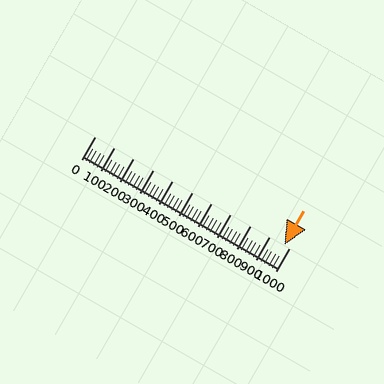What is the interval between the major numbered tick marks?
The major tick marks are spaced 100 units apart.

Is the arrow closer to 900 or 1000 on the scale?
The arrow is closer to 1000.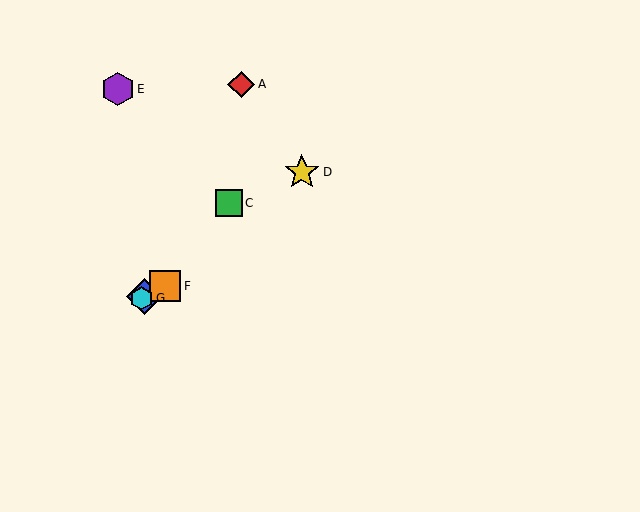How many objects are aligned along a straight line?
3 objects (B, F, G) are aligned along a straight line.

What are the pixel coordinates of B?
Object B is at (145, 297).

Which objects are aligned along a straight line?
Objects B, F, G are aligned along a straight line.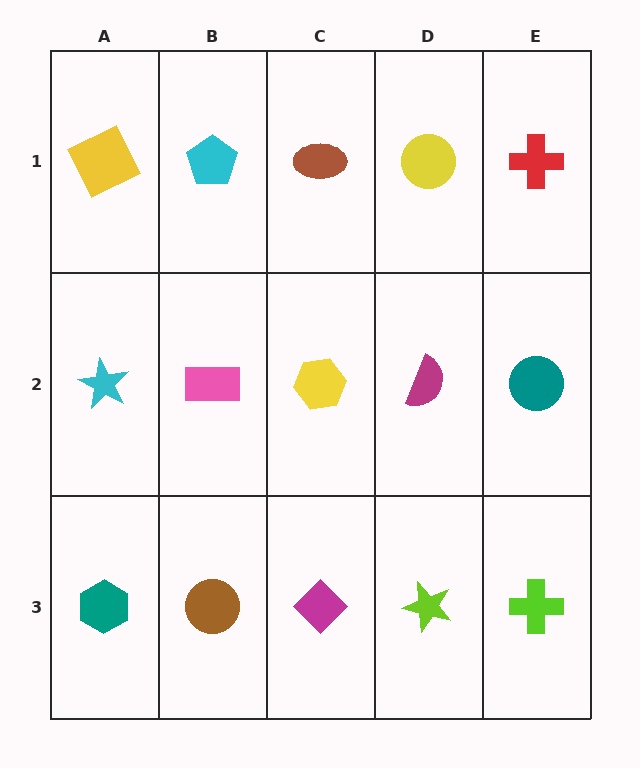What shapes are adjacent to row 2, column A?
A yellow square (row 1, column A), a teal hexagon (row 3, column A), a pink rectangle (row 2, column B).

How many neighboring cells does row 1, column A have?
2.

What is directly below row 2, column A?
A teal hexagon.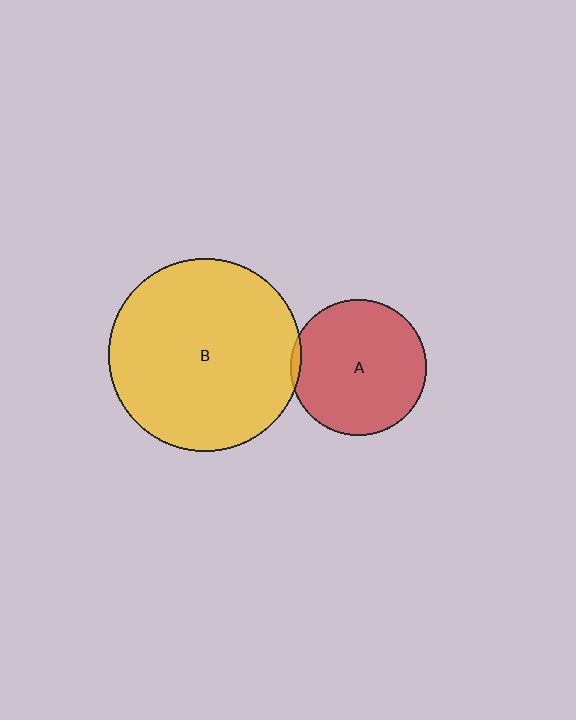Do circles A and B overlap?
Yes.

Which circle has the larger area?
Circle B (yellow).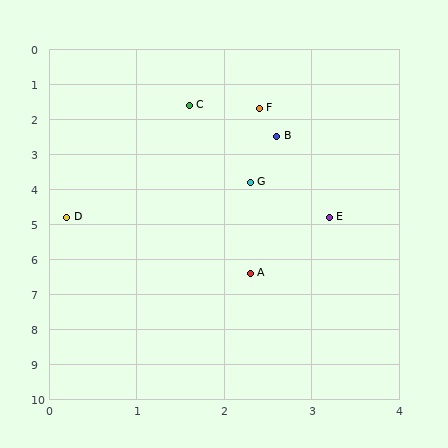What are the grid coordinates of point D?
Point D is at approximately (0.2, 4.8).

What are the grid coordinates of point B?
Point B is at approximately (2.6, 2.5).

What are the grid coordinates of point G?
Point G is at approximately (2.3, 3.8).